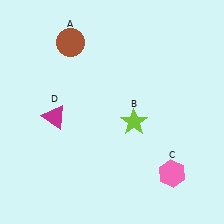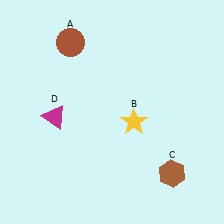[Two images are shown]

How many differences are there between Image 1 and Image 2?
There are 2 differences between the two images.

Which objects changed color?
B changed from lime to yellow. C changed from pink to brown.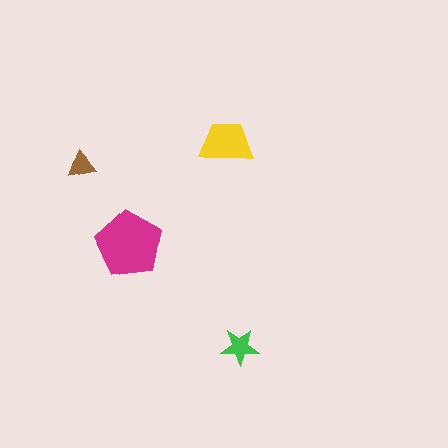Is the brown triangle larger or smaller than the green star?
Smaller.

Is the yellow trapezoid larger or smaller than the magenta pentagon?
Smaller.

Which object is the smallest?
The brown triangle.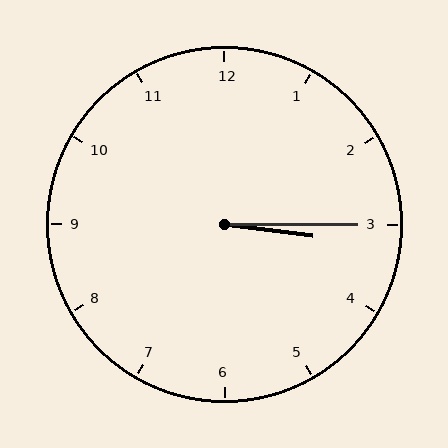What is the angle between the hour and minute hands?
Approximately 8 degrees.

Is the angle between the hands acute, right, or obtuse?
It is acute.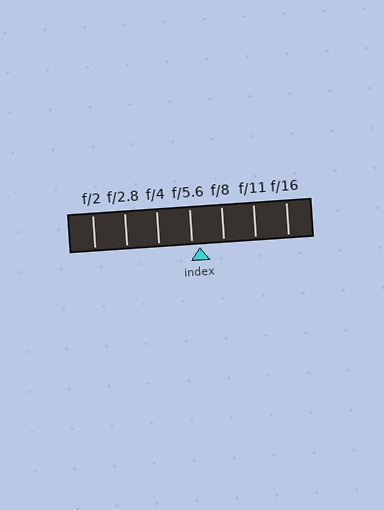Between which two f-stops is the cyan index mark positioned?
The index mark is between f/5.6 and f/8.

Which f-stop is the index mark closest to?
The index mark is closest to f/5.6.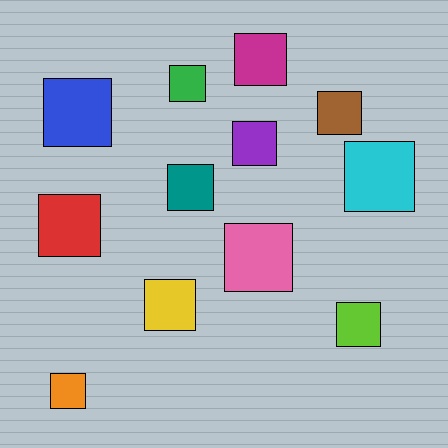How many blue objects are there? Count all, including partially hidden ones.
There is 1 blue object.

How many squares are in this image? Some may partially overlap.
There are 12 squares.